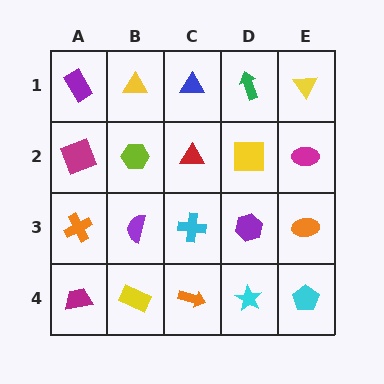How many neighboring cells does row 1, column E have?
2.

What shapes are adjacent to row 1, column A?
A magenta square (row 2, column A), a yellow triangle (row 1, column B).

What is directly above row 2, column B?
A yellow triangle.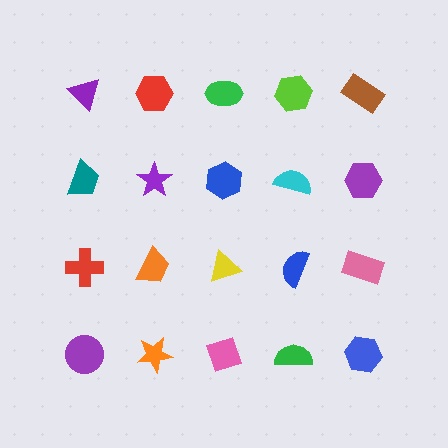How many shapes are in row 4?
5 shapes.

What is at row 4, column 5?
A blue hexagon.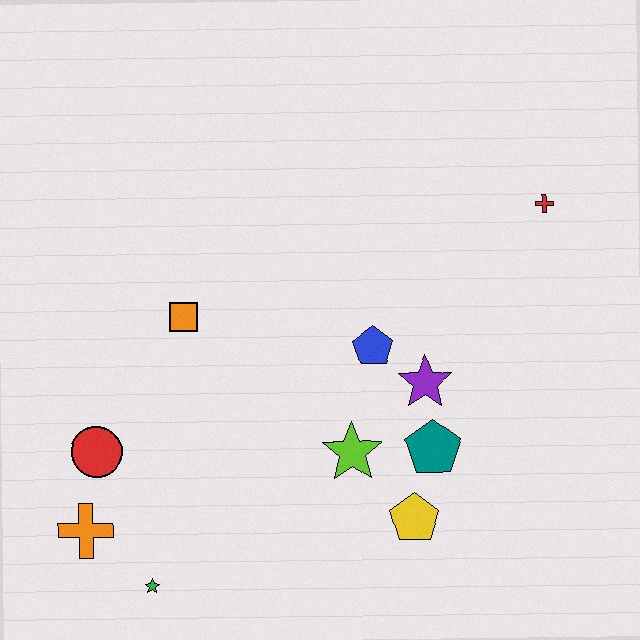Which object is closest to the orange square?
The red circle is closest to the orange square.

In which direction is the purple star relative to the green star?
The purple star is to the right of the green star.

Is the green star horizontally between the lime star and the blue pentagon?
No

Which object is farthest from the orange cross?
The red cross is farthest from the orange cross.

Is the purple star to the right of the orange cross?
Yes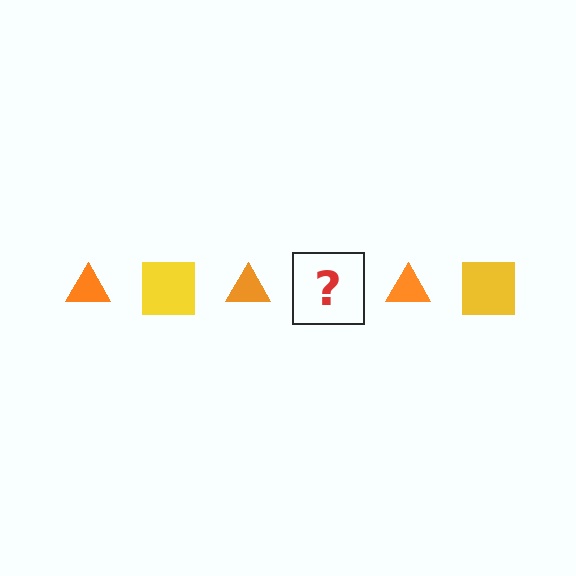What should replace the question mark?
The question mark should be replaced with a yellow square.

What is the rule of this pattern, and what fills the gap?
The rule is that the pattern alternates between orange triangle and yellow square. The gap should be filled with a yellow square.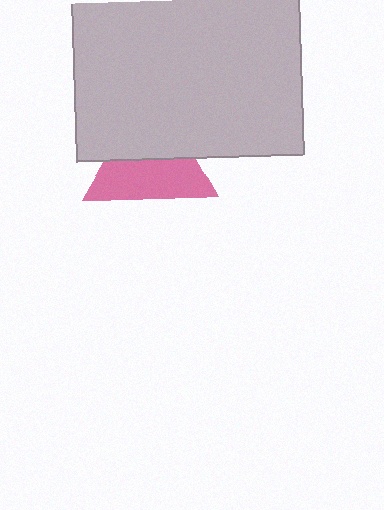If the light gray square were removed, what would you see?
You would see the complete pink triangle.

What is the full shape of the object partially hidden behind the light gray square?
The partially hidden object is a pink triangle.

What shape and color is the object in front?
The object in front is a light gray square.